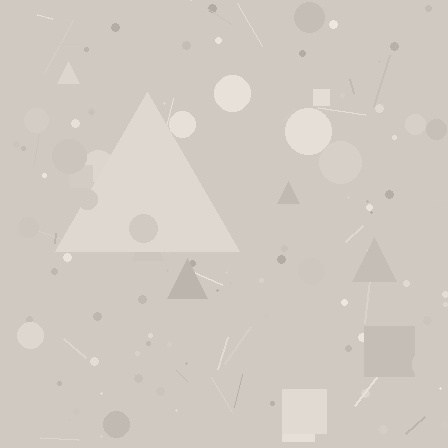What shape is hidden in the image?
A triangle is hidden in the image.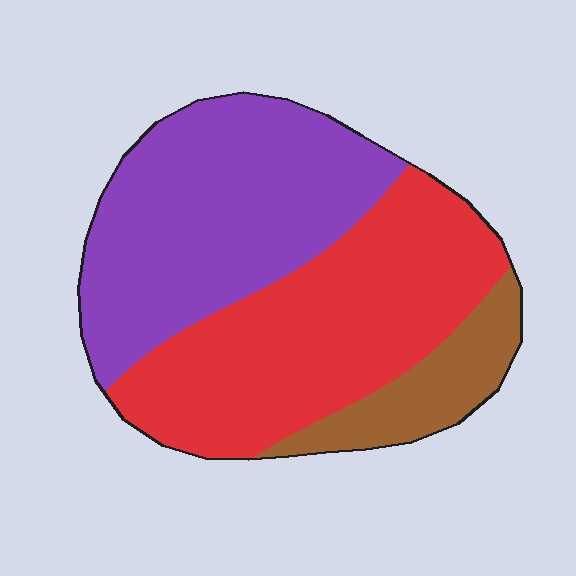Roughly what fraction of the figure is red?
Red covers 44% of the figure.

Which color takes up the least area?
Brown, at roughly 15%.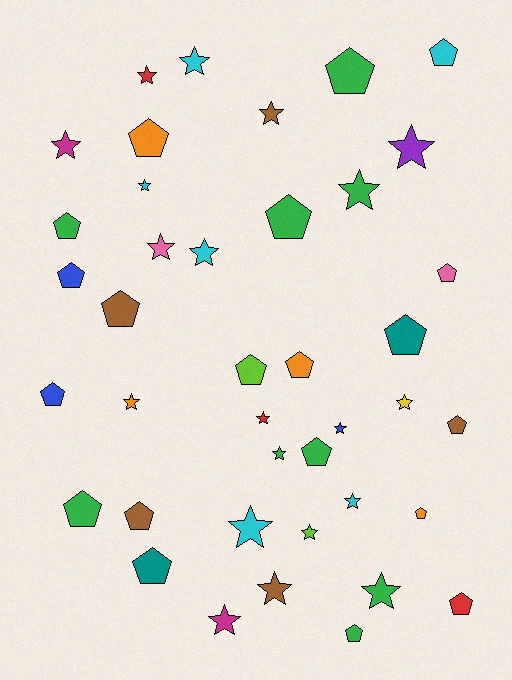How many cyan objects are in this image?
There are 6 cyan objects.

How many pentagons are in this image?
There are 20 pentagons.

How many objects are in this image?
There are 40 objects.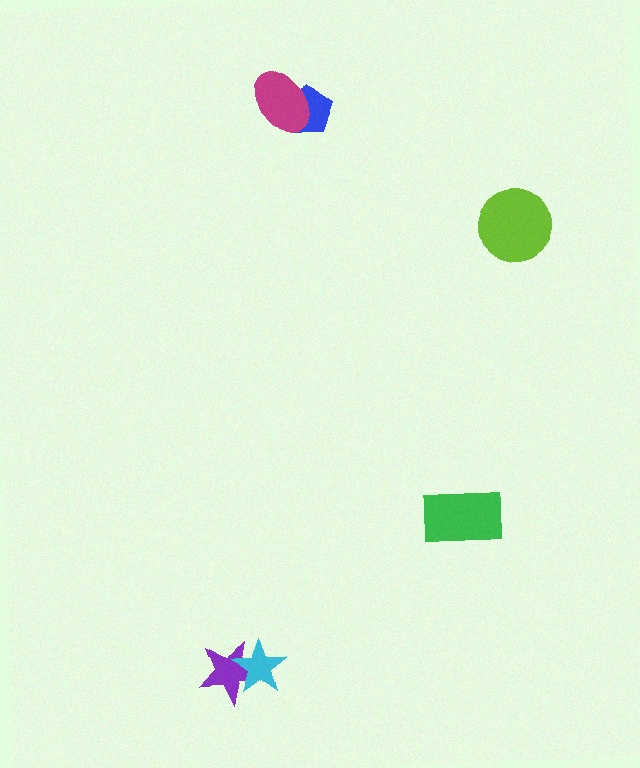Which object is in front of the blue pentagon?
The magenta ellipse is in front of the blue pentagon.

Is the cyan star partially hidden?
No, no other shape covers it.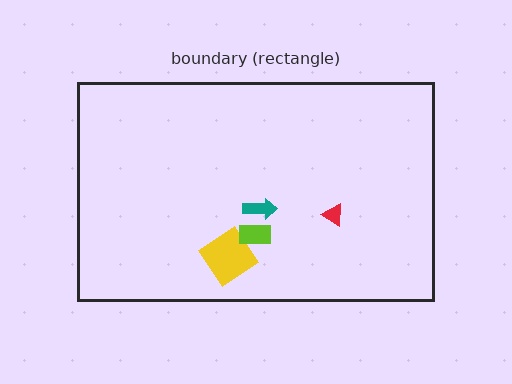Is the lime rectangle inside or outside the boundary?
Inside.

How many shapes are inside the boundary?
4 inside, 0 outside.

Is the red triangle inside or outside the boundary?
Inside.